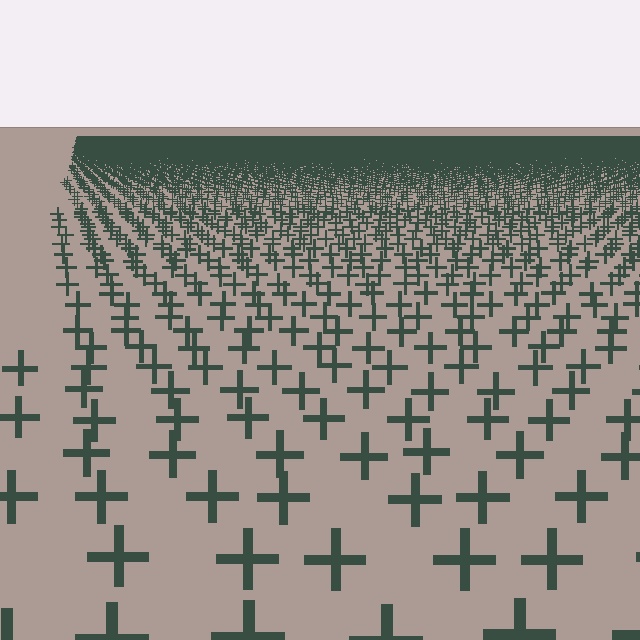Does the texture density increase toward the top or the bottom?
Density increases toward the top.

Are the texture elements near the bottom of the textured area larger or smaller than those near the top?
Larger. Near the bottom, elements are closer to the viewer and appear at a bigger on-screen size.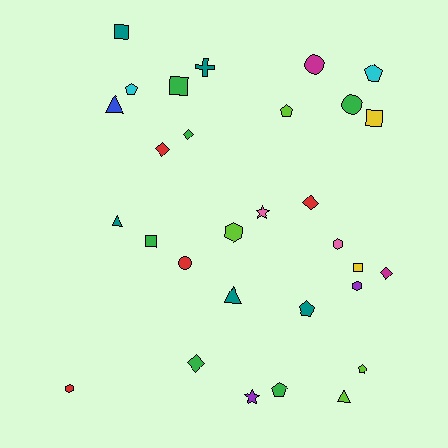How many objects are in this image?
There are 30 objects.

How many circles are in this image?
There are 3 circles.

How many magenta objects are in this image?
There are 2 magenta objects.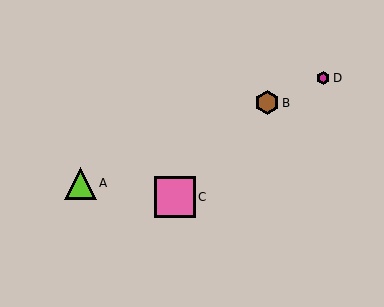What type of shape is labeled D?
Shape D is a magenta hexagon.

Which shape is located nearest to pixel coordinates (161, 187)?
The pink square (labeled C) at (175, 197) is nearest to that location.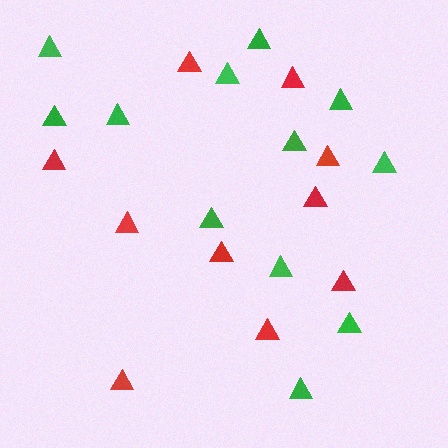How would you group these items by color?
There are 2 groups: one group of red triangles (10) and one group of green triangles (12).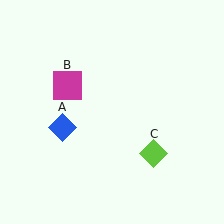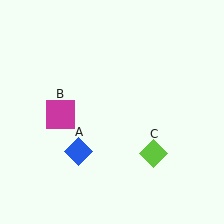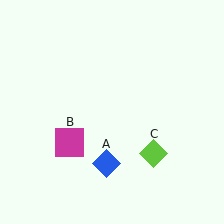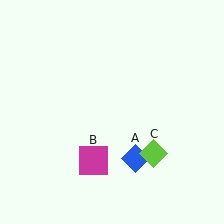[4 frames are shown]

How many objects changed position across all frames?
2 objects changed position: blue diamond (object A), magenta square (object B).